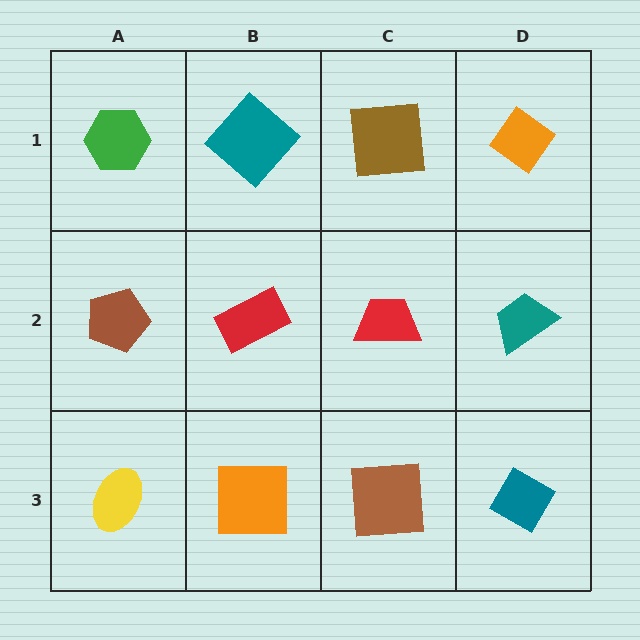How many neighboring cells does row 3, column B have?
3.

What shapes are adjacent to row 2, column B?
A teal diamond (row 1, column B), an orange square (row 3, column B), a brown pentagon (row 2, column A), a red trapezoid (row 2, column C).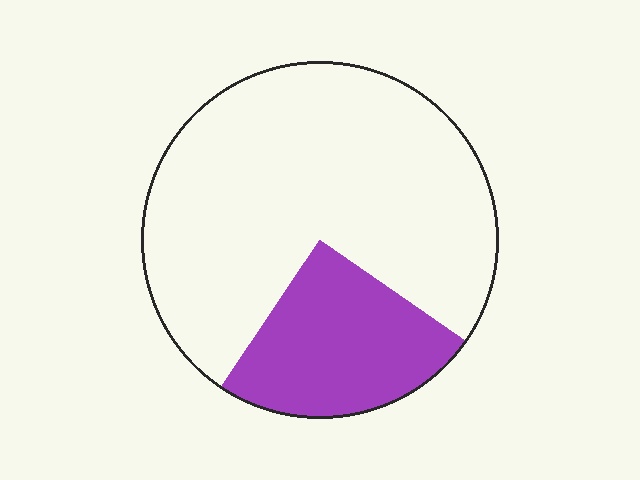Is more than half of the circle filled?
No.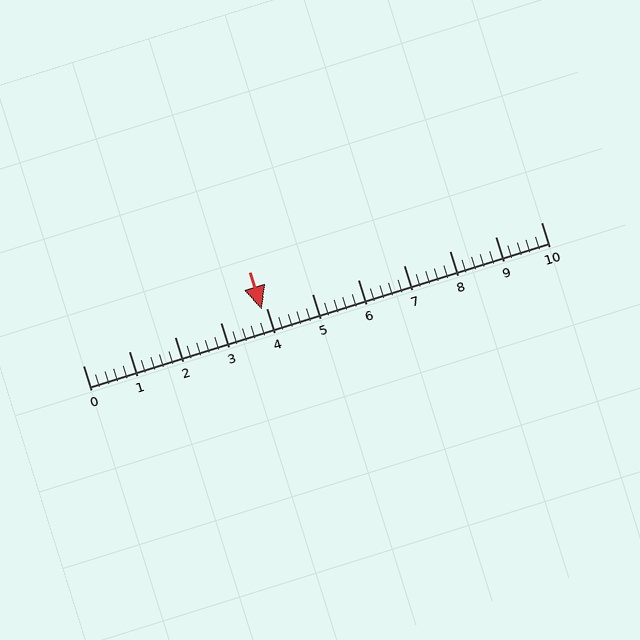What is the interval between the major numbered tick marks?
The major tick marks are spaced 1 units apart.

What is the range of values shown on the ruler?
The ruler shows values from 0 to 10.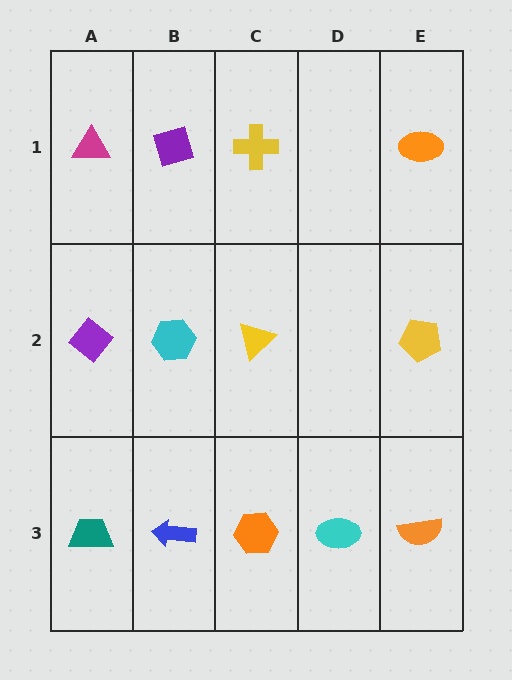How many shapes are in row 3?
5 shapes.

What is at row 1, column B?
A purple diamond.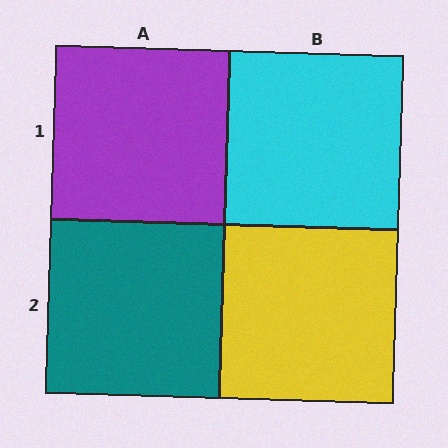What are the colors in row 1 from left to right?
Purple, cyan.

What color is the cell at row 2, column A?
Teal.